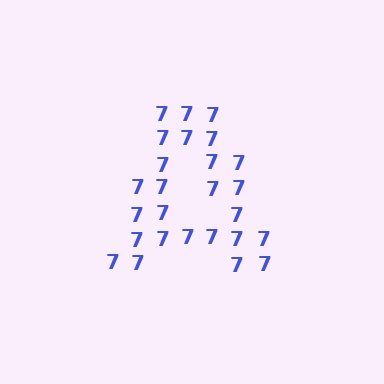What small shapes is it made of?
It is made of small digit 7's.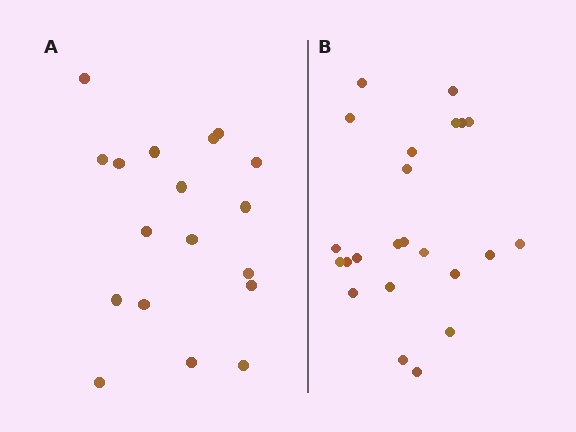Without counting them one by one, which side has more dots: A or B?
Region B (the right region) has more dots.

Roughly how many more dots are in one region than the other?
Region B has about 5 more dots than region A.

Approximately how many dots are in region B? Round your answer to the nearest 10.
About 20 dots. (The exact count is 23, which rounds to 20.)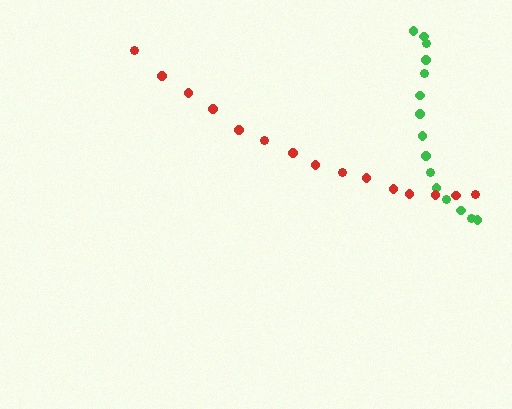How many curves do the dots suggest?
There are 2 distinct paths.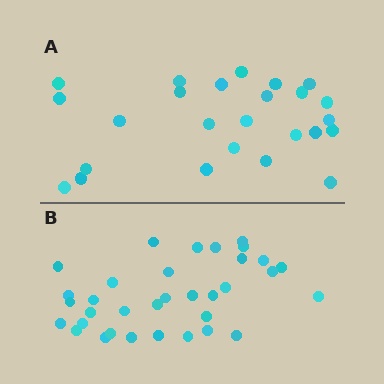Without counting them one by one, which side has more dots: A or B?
Region B (the bottom region) has more dots.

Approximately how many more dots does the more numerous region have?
Region B has roughly 8 or so more dots than region A.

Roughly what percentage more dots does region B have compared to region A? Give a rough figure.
About 35% more.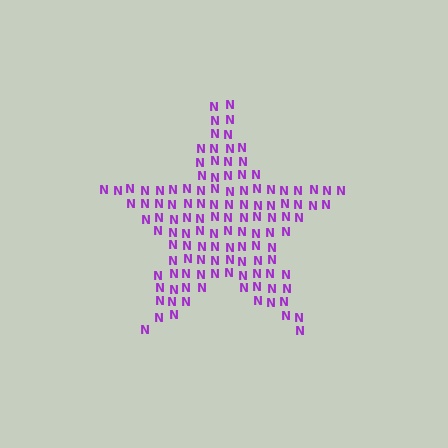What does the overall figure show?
The overall figure shows a star.